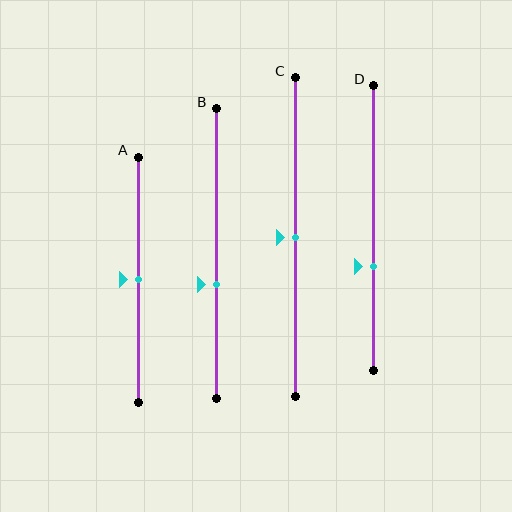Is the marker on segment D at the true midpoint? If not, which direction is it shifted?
No, the marker on segment D is shifted downward by about 14% of the segment length.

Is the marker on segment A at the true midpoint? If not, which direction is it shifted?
Yes, the marker on segment A is at the true midpoint.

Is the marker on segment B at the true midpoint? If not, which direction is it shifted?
No, the marker on segment B is shifted downward by about 11% of the segment length.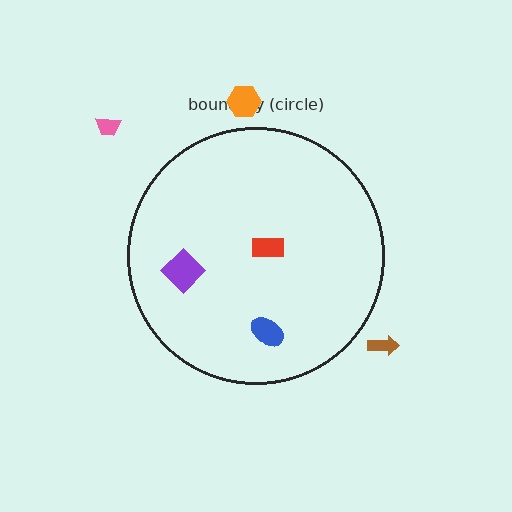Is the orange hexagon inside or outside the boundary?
Outside.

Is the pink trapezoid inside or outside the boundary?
Outside.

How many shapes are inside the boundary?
3 inside, 3 outside.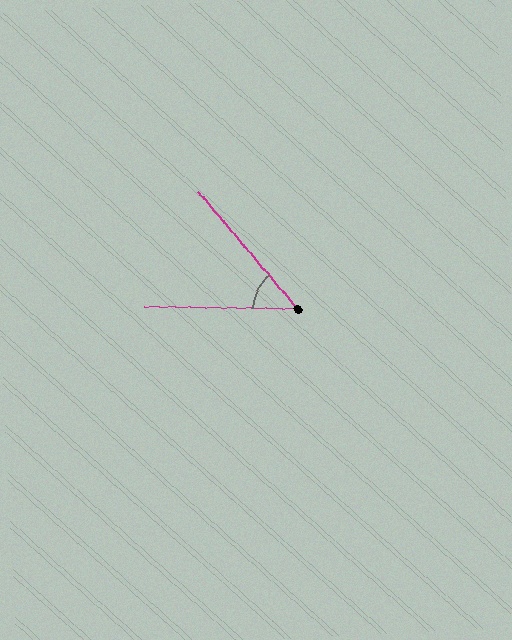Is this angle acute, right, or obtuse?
It is acute.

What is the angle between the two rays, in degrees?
Approximately 49 degrees.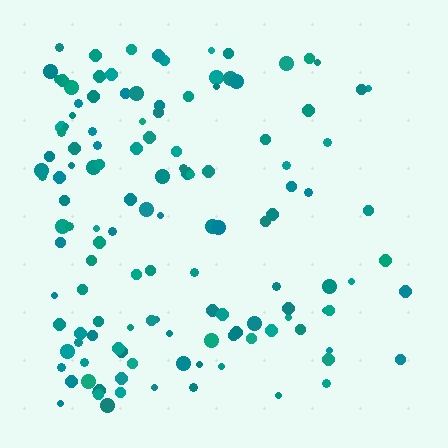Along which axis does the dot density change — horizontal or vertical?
Horizontal.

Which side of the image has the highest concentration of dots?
The left.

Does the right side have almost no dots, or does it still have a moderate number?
Still a moderate number, just noticeably fewer than the left.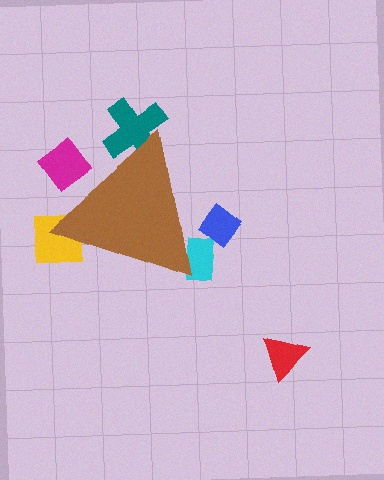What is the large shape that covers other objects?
A brown triangle.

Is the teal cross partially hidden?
Yes, the teal cross is partially hidden behind the brown triangle.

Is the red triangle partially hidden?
No, the red triangle is fully visible.